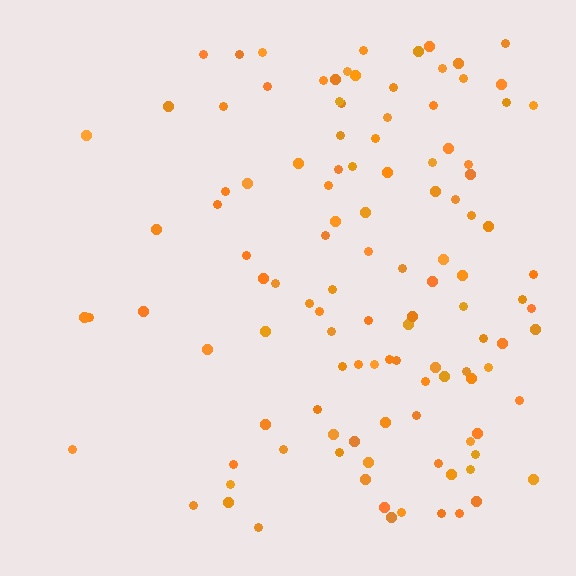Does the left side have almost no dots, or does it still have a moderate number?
Still a moderate number, just noticeably fewer than the right.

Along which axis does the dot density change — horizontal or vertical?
Horizontal.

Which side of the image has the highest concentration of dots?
The right.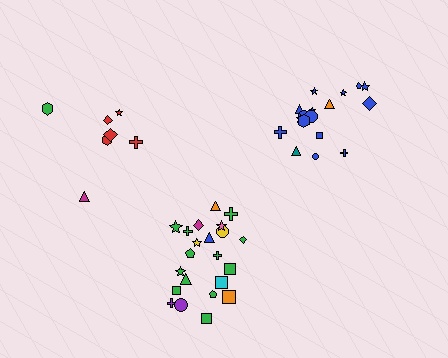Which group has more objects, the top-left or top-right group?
The top-right group.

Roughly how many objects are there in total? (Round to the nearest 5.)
Roughly 45 objects in total.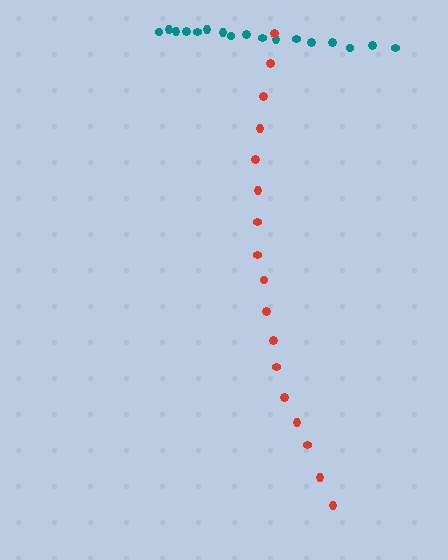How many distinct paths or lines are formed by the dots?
There are 2 distinct paths.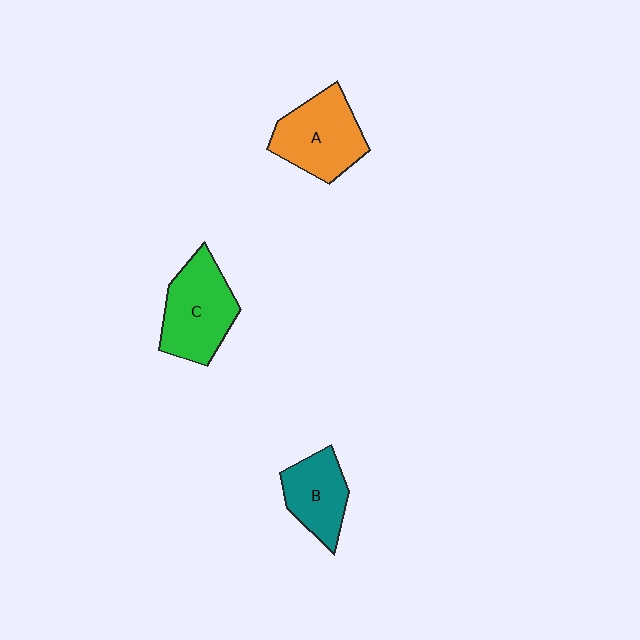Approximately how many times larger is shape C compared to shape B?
Approximately 1.3 times.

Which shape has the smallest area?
Shape B (teal).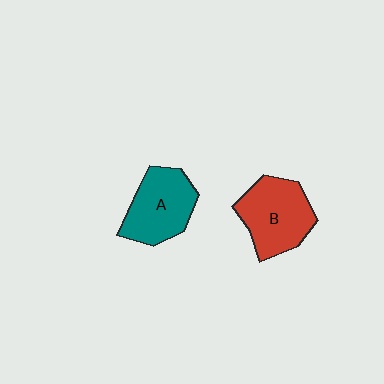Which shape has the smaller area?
Shape A (teal).